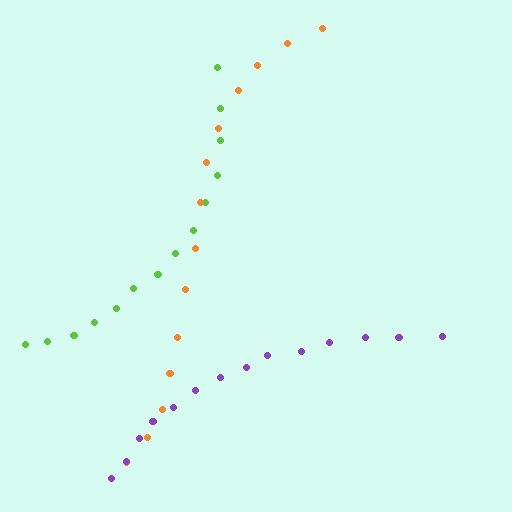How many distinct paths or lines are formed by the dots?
There are 3 distinct paths.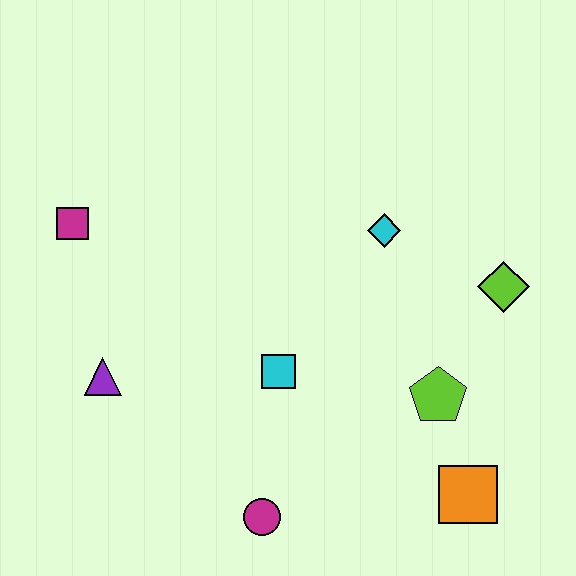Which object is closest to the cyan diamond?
The lime diamond is closest to the cyan diamond.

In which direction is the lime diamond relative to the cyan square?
The lime diamond is to the right of the cyan square.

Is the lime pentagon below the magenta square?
Yes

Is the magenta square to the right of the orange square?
No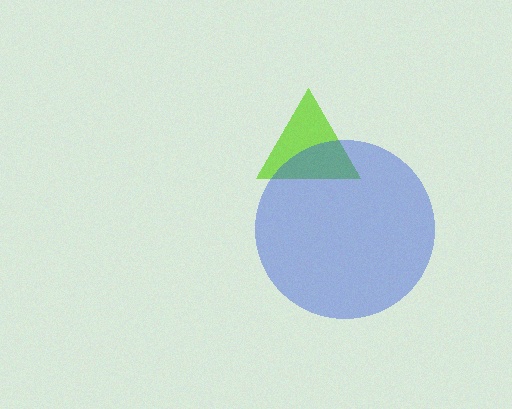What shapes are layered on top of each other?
The layered shapes are: a lime triangle, a blue circle.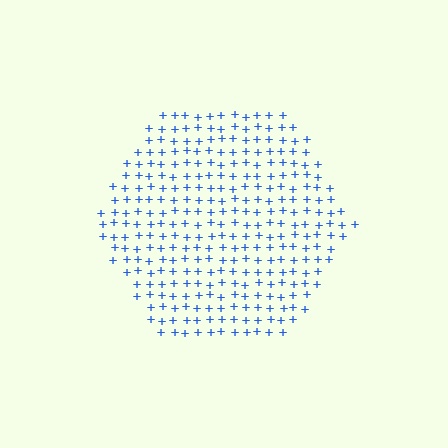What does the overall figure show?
The overall figure shows a hexagon.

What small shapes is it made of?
It is made of small plus signs.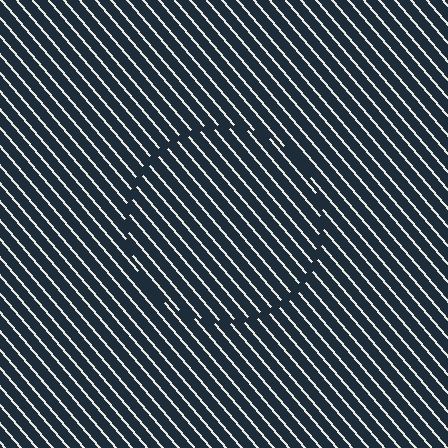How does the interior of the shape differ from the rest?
The interior of the shape contains the same grating, shifted by half a period — the contour is defined by the phase discontinuity where line-ends from the inner and outer gratings abut.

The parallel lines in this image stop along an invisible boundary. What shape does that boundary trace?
An illusory circle. The interior of the shape contains the same grating, shifted by half a period — the contour is defined by the phase discontinuity where line-ends from the inner and outer gratings abut.